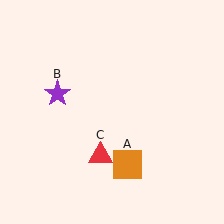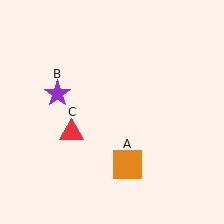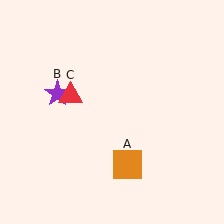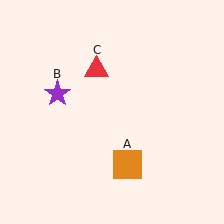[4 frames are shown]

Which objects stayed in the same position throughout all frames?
Orange square (object A) and purple star (object B) remained stationary.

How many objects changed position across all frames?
1 object changed position: red triangle (object C).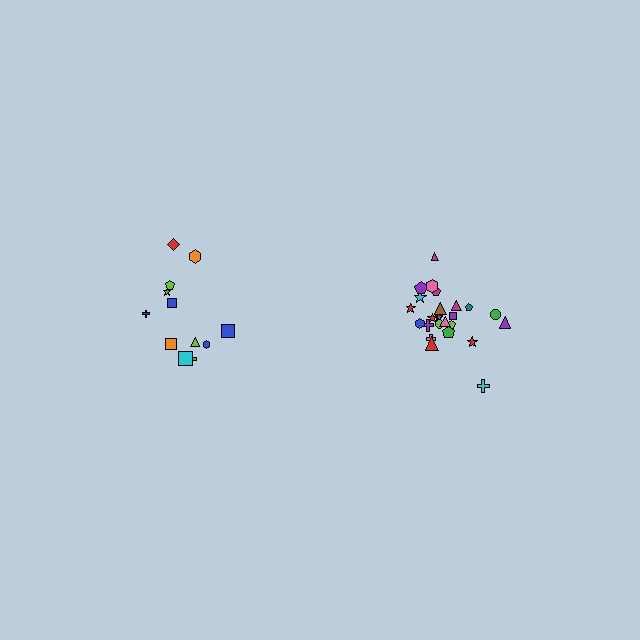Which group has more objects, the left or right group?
The right group.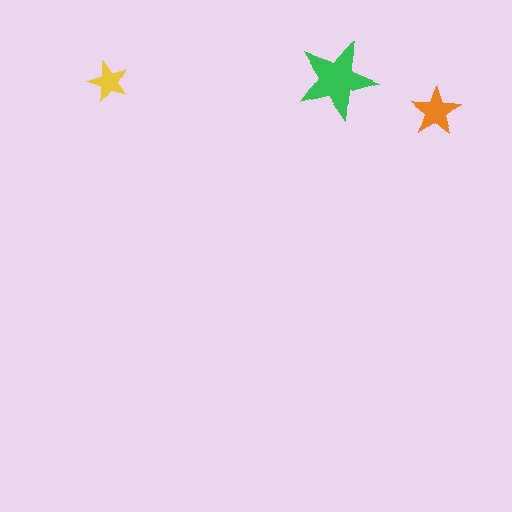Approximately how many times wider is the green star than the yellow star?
About 2 times wider.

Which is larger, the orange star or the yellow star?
The orange one.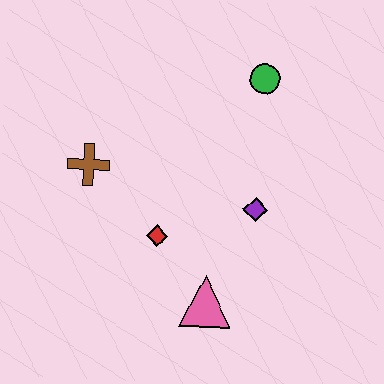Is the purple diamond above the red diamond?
Yes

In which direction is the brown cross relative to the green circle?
The brown cross is to the left of the green circle.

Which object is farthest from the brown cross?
The green circle is farthest from the brown cross.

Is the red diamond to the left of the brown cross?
No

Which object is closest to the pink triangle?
The red diamond is closest to the pink triangle.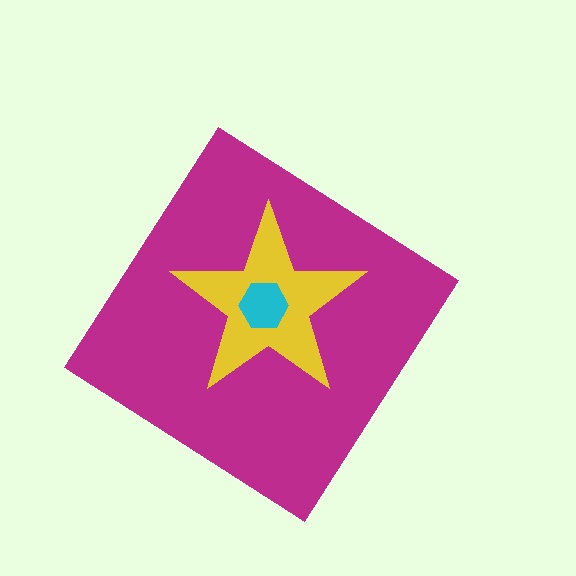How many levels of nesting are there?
3.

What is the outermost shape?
The magenta diamond.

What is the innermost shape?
The cyan hexagon.